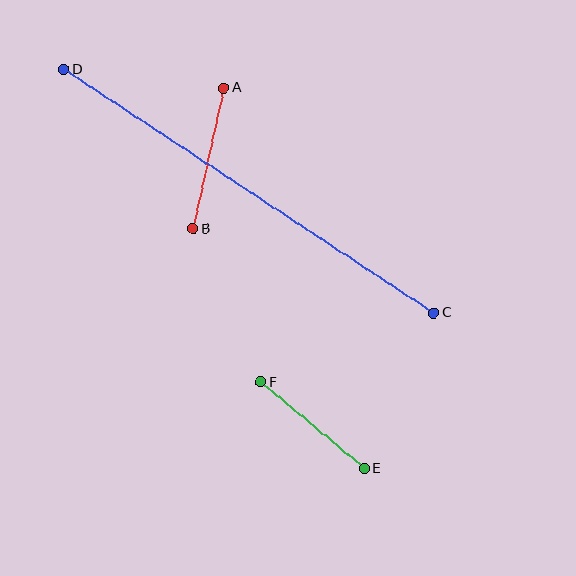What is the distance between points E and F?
The distance is approximately 135 pixels.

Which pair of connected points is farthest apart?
Points C and D are farthest apart.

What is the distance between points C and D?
The distance is approximately 443 pixels.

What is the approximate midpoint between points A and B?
The midpoint is at approximately (208, 158) pixels.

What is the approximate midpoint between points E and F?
The midpoint is at approximately (313, 425) pixels.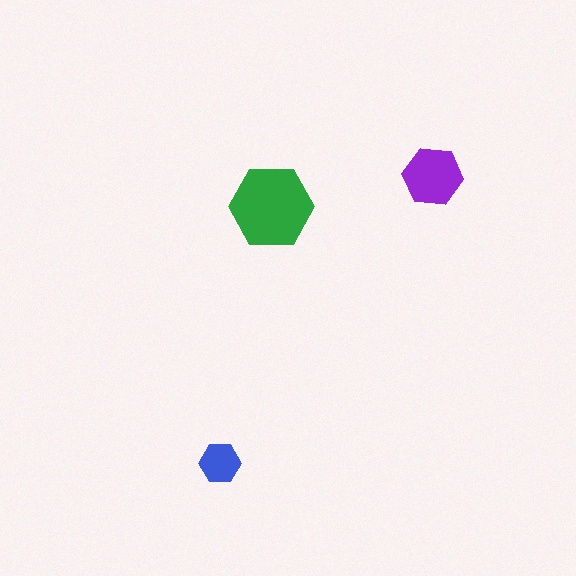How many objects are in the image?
There are 3 objects in the image.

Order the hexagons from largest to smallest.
the green one, the purple one, the blue one.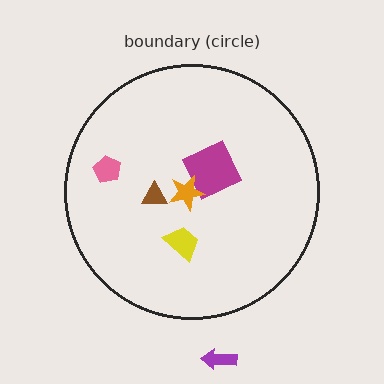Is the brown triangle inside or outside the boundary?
Inside.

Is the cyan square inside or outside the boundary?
Inside.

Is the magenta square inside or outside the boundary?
Inside.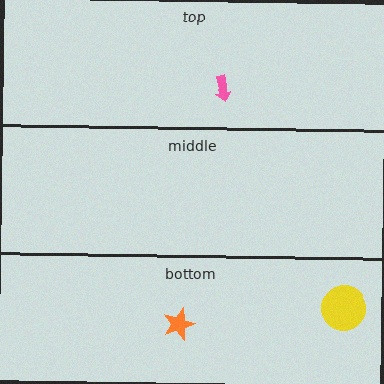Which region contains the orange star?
The bottom region.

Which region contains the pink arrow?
The top region.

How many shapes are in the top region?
1.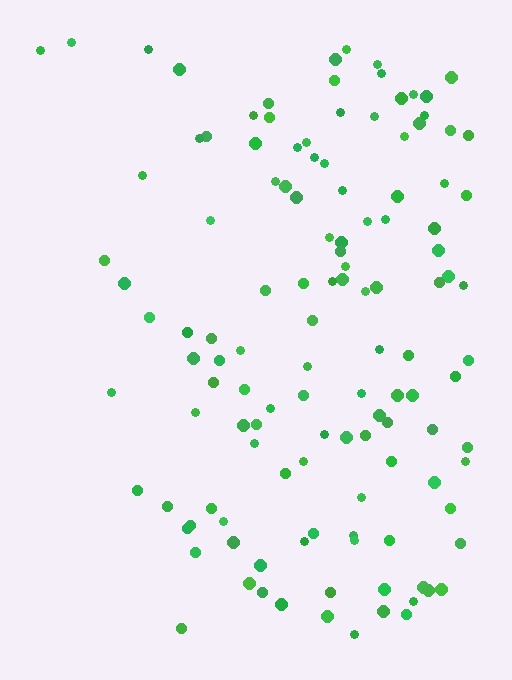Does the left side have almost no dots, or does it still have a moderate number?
Still a moderate number, just noticeably fewer than the right.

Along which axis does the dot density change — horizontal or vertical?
Horizontal.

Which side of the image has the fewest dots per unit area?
The left.